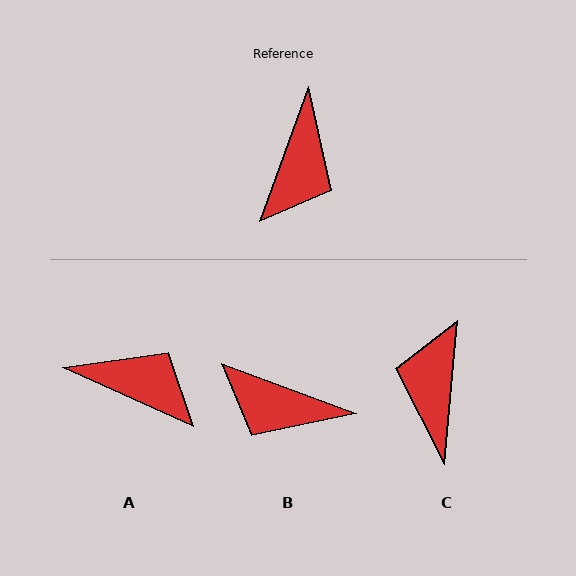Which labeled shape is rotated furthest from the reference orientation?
C, about 165 degrees away.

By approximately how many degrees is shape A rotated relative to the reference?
Approximately 86 degrees counter-clockwise.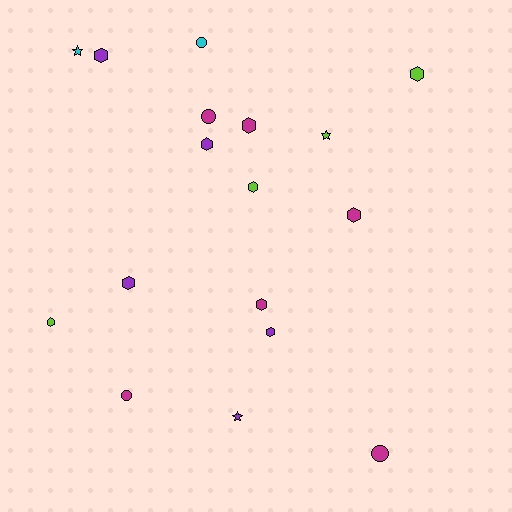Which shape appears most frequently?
Hexagon, with 10 objects.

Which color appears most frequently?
Magenta, with 6 objects.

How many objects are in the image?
There are 17 objects.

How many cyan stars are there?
There is 1 cyan star.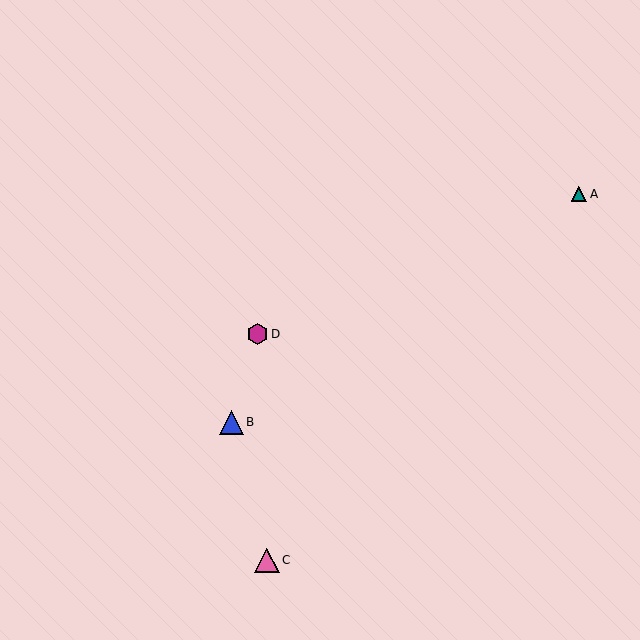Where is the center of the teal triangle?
The center of the teal triangle is at (579, 194).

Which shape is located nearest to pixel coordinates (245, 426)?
The blue triangle (labeled B) at (231, 422) is nearest to that location.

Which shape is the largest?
The pink triangle (labeled C) is the largest.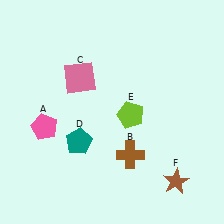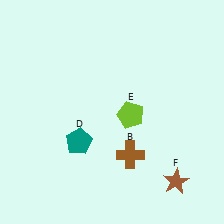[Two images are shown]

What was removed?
The pink square (C), the pink pentagon (A) were removed in Image 2.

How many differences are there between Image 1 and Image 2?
There are 2 differences between the two images.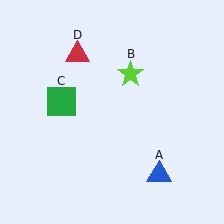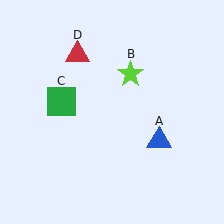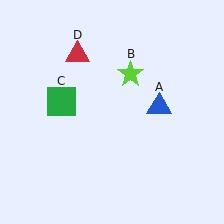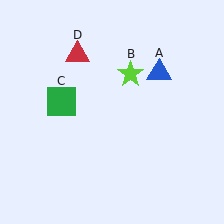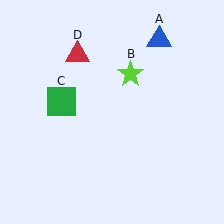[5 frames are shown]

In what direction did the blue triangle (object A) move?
The blue triangle (object A) moved up.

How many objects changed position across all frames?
1 object changed position: blue triangle (object A).